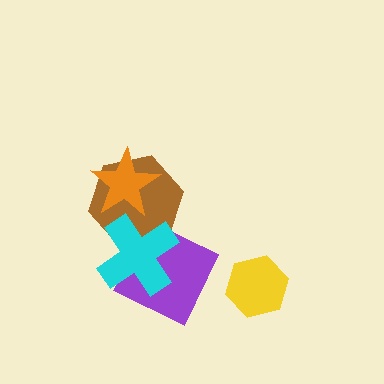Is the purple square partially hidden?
Yes, it is partially covered by another shape.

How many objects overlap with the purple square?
2 objects overlap with the purple square.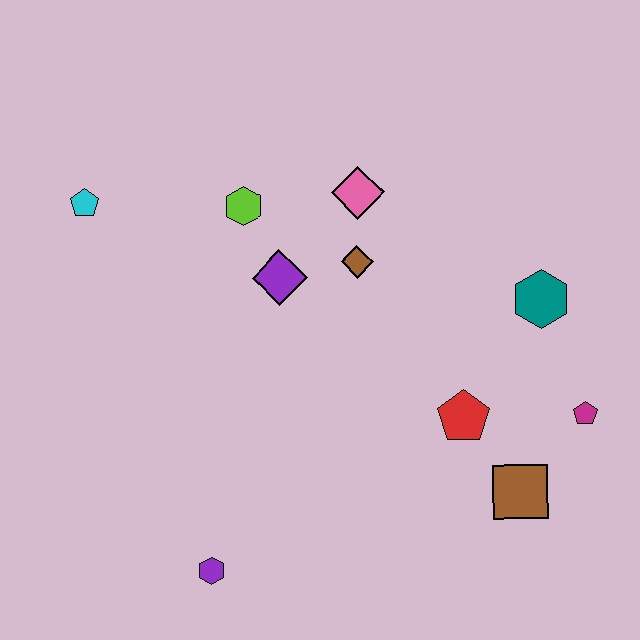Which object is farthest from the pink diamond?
The purple hexagon is farthest from the pink diamond.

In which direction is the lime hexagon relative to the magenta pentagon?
The lime hexagon is to the left of the magenta pentagon.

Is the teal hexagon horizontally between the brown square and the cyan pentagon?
No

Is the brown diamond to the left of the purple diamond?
No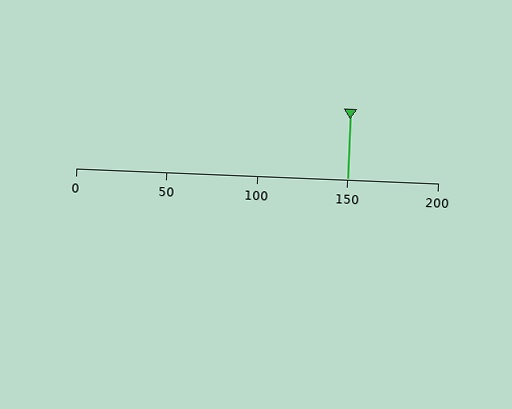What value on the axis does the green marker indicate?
The marker indicates approximately 150.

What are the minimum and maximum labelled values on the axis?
The axis runs from 0 to 200.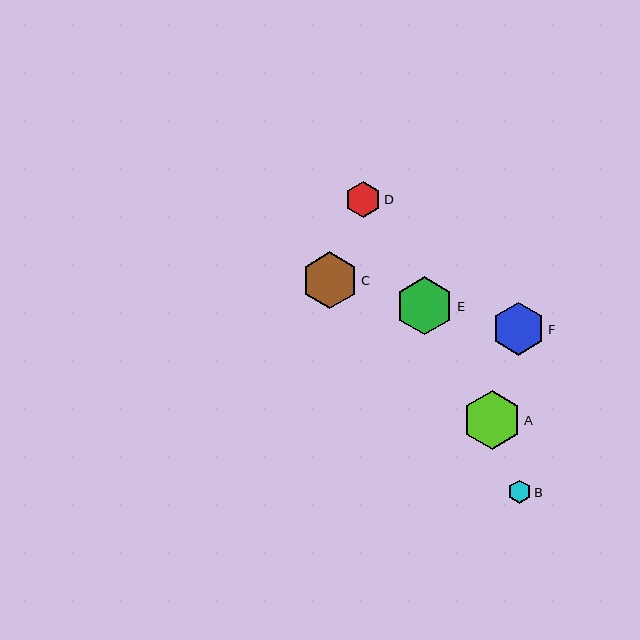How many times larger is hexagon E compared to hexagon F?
Hexagon E is approximately 1.1 times the size of hexagon F.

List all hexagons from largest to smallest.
From largest to smallest: E, A, C, F, D, B.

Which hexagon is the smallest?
Hexagon B is the smallest with a size of approximately 23 pixels.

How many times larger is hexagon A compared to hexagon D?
Hexagon A is approximately 1.6 times the size of hexagon D.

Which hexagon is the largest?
Hexagon E is the largest with a size of approximately 58 pixels.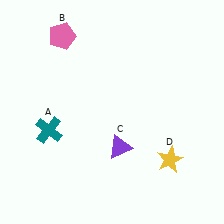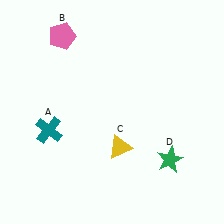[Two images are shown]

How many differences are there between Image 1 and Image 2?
There are 2 differences between the two images.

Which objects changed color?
C changed from purple to yellow. D changed from yellow to green.